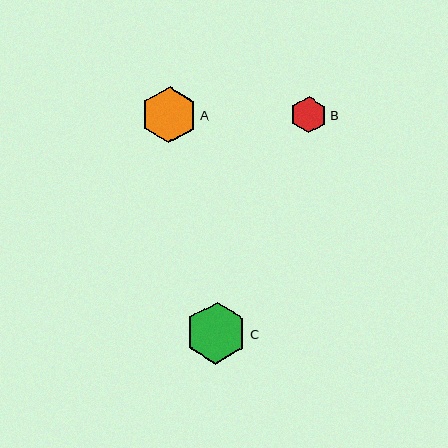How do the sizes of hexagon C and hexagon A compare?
Hexagon C and hexagon A are approximately the same size.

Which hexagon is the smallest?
Hexagon B is the smallest with a size of approximately 36 pixels.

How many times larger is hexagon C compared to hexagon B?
Hexagon C is approximately 1.7 times the size of hexagon B.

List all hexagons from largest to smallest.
From largest to smallest: C, A, B.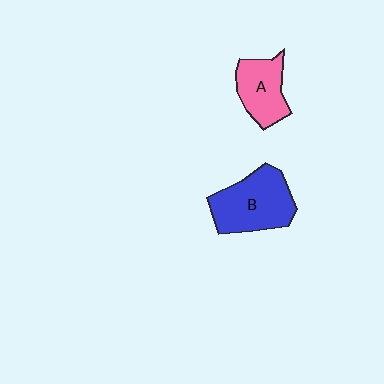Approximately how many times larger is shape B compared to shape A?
Approximately 1.5 times.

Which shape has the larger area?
Shape B (blue).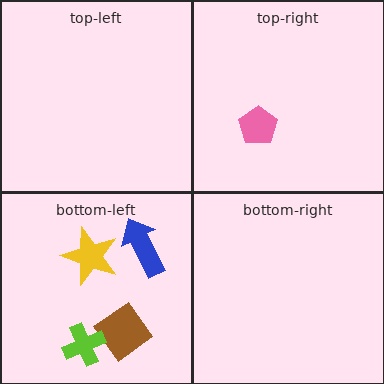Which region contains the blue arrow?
The bottom-left region.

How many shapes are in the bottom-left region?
4.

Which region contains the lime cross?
The bottom-left region.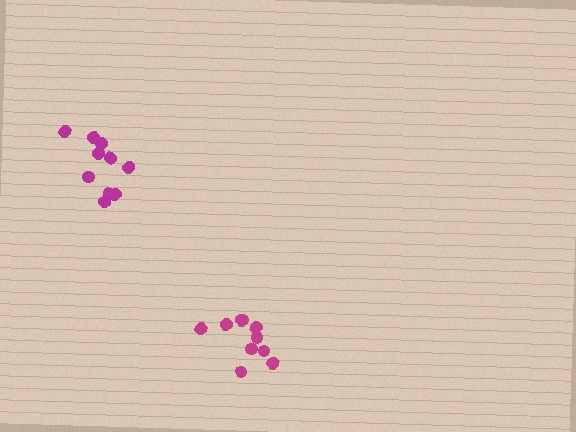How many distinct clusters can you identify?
There are 2 distinct clusters.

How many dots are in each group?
Group 1: 10 dots, Group 2: 10 dots (20 total).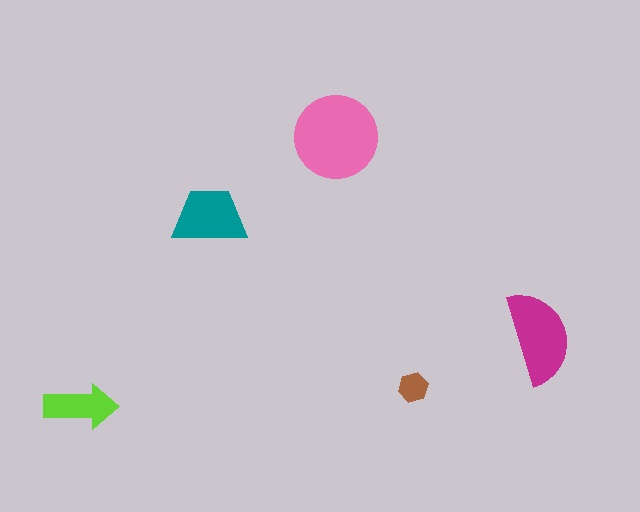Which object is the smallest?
The brown hexagon.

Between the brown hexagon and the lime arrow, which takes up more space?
The lime arrow.